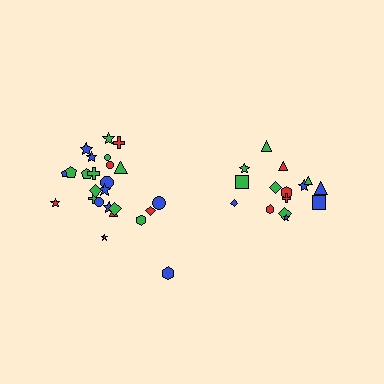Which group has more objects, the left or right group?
The left group.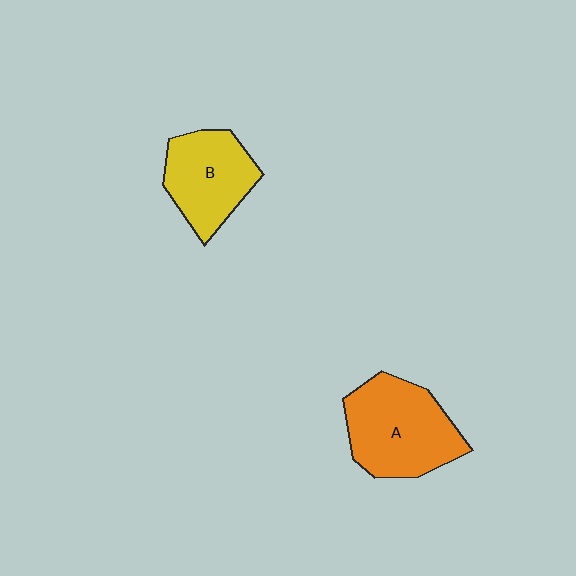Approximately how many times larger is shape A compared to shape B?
Approximately 1.3 times.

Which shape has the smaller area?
Shape B (yellow).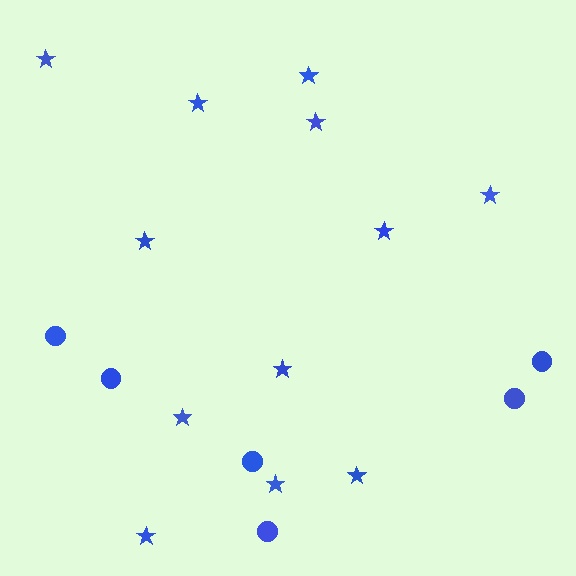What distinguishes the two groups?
There are 2 groups: one group of circles (6) and one group of stars (12).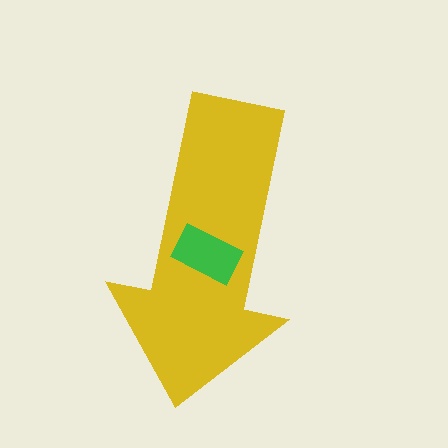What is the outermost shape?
The yellow arrow.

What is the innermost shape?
The green rectangle.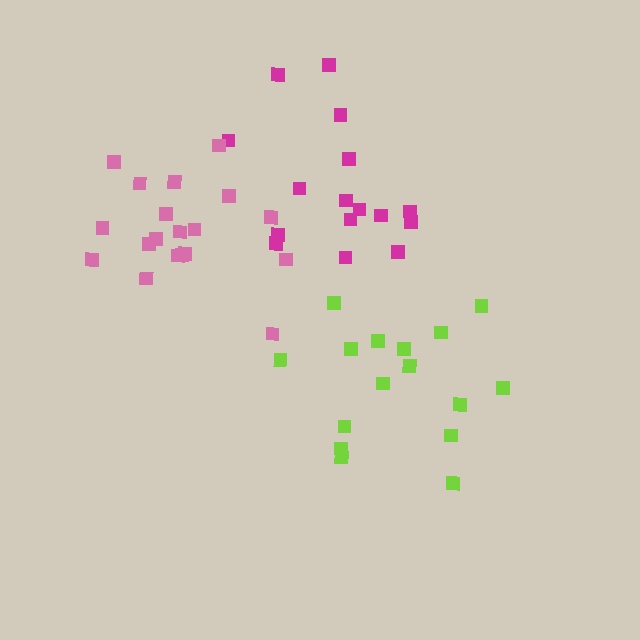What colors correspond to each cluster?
The clusters are colored: lime, magenta, pink.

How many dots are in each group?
Group 1: 16 dots, Group 2: 16 dots, Group 3: 19 dots (51 total).